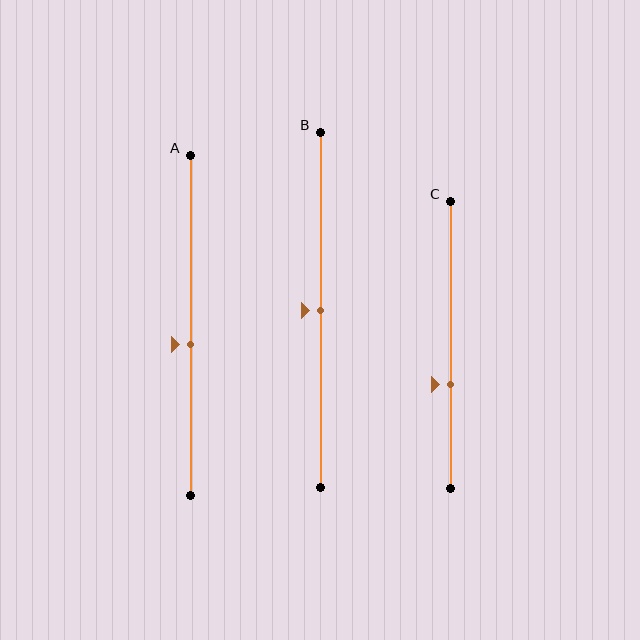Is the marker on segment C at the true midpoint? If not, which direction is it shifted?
No, the marker on segment C is shifted downward by about 14% of the segment length.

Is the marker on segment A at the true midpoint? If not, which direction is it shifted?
No, the marker on segment A is shifted downward by about 6% of the segment length.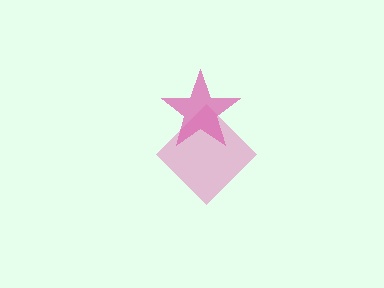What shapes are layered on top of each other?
The layered shapes are: a magenta star, a pink diamond.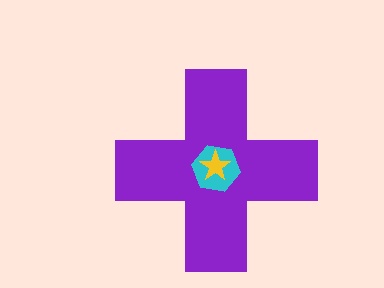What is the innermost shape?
The yellow star.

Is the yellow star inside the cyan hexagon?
Yes.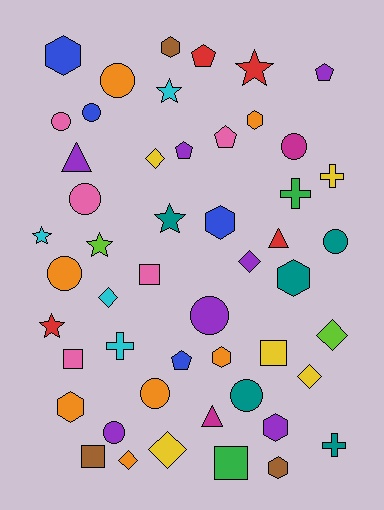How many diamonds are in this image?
There are 7 diamonds.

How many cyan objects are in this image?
There are 4 cyan objects.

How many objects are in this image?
There are 50 objects.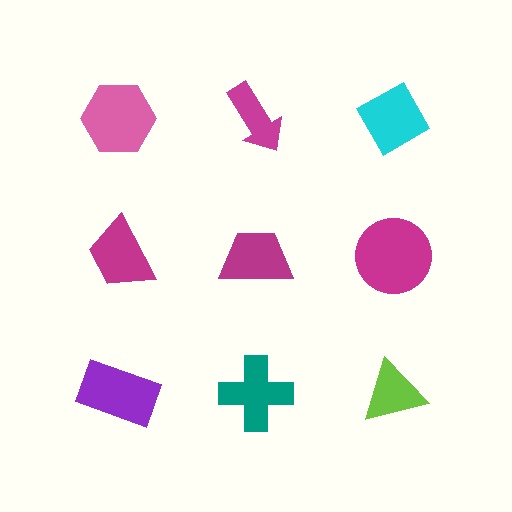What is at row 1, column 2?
A magenta arrow.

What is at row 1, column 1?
A pink hexagon.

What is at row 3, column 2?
A teal cross.